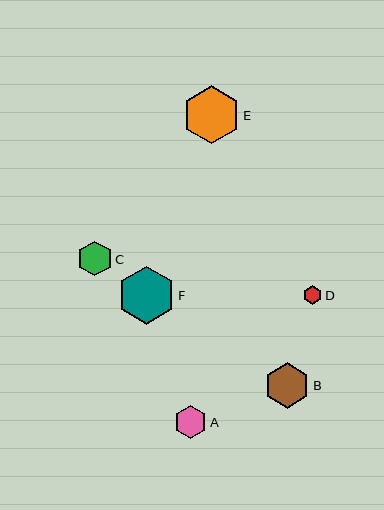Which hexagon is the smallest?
Hexagon D is the smallest with a size of approximately 19 pixels.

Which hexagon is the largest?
Hexagon F is the largest with a size of approximately 58 pixels.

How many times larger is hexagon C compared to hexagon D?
Hexagon C is approximately 1.9 times the size of hexagon D.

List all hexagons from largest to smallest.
From largest to smallest: F, E, B, C, A, D.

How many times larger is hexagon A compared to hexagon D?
Hexagon A is approximately 1.8 times the size of hexagon D.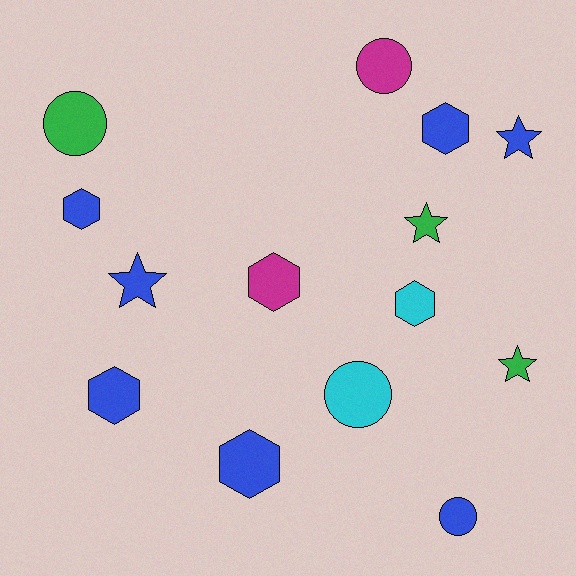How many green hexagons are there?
There are no green hexagons.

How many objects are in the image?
There are 14 objects.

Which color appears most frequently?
Blue, with 7 objects.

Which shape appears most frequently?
Hexagon, with 6 objects.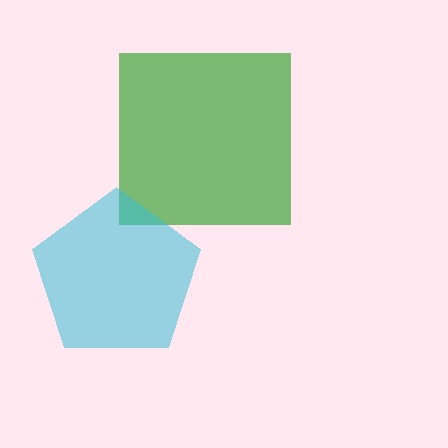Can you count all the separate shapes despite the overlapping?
Yes, there are 2 separate shapes.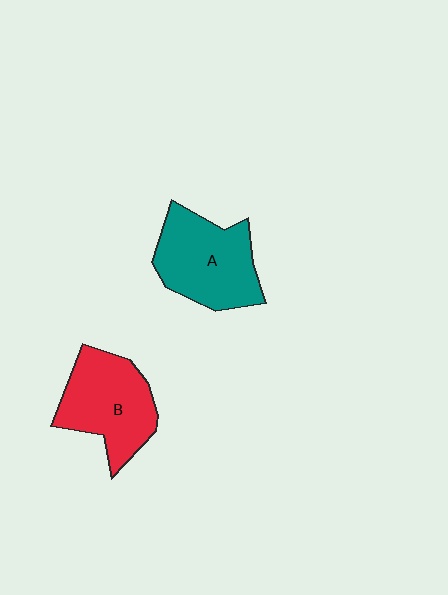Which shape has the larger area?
Shape A (teal).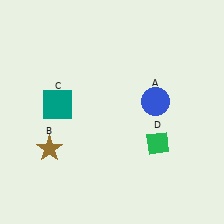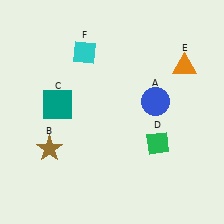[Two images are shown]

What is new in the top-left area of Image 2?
A cyan diamond (F) was added in the top-left area of Image 2.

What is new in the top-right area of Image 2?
An orange triangle (E) was added in the top-right area of Image 2.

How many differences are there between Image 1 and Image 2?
There are 2 differences between the two images.